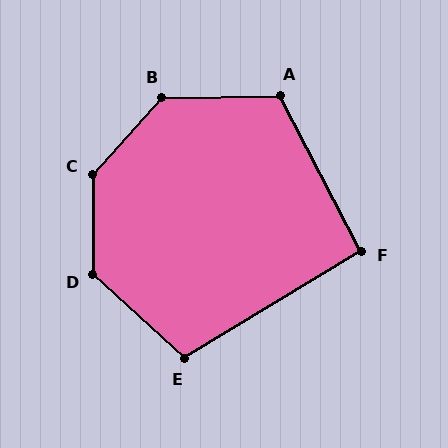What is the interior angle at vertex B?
Approximately 134 degrees (obtuse).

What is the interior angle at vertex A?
Approximately 116 degrees (obtuse).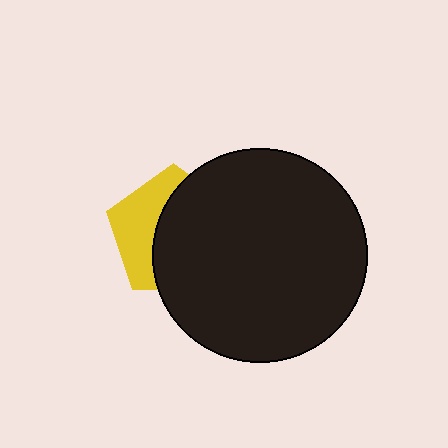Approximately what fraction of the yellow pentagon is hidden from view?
Roughly 62% of the yellow pentagon is hidden behind the black circle.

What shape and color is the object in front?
The object in front is a black circle.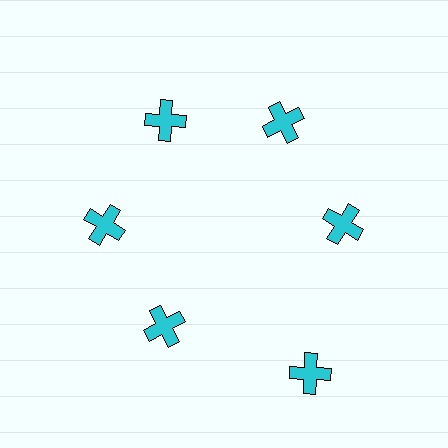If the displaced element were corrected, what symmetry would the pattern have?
It would have 6-fold rotational symmetry — the pattern would map onto itself every 60 degrees.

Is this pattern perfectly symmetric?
No. The 6 cyan crosses are arranged in a ring, but one element near the 5 o'clock position is pushed outward from the center, breaking the 6-fold rotational symmetry.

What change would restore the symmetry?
The symmetry would be restored by moving it inward, back onto the ring so that all 6 crosses sit at equal angles and equal distance from the center.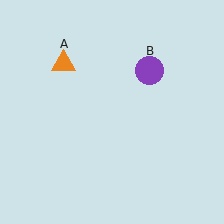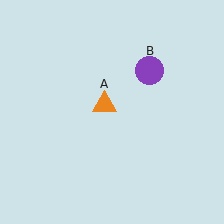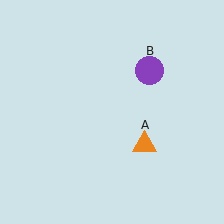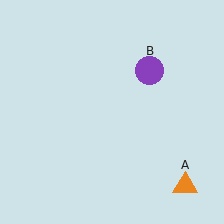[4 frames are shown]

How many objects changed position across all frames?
1 object changed position: orange triangle (object A).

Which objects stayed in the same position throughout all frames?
Purple circle (object B) remained stationary.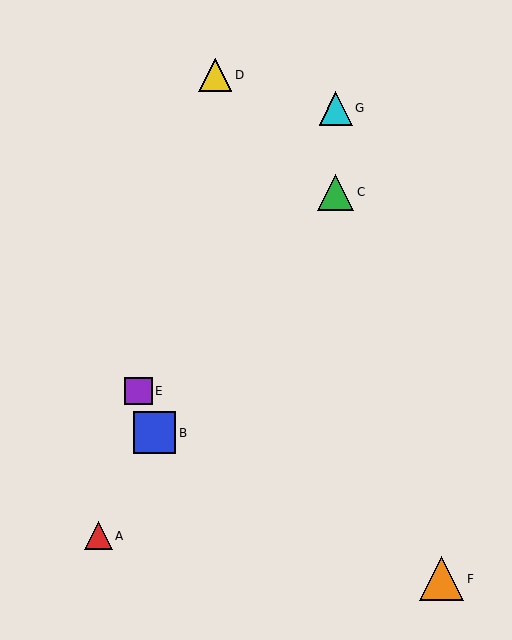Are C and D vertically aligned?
No, C is at x≈336 and D is at x≈215.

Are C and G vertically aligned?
Yes, both are at x≈336.